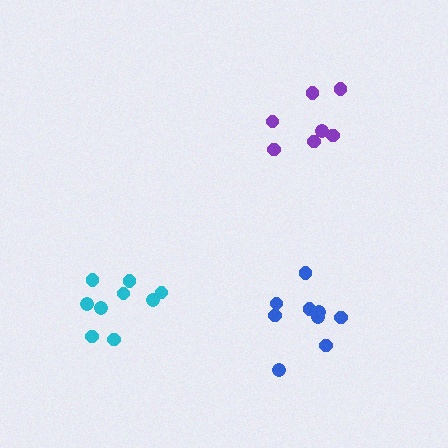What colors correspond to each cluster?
The clusters are colored: cyan, purple, blue.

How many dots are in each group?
Group 1: 9 dots, Group 2: 7 dots, Group 3: 9 dots (25 total).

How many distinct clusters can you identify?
There are 3 distinct clusters.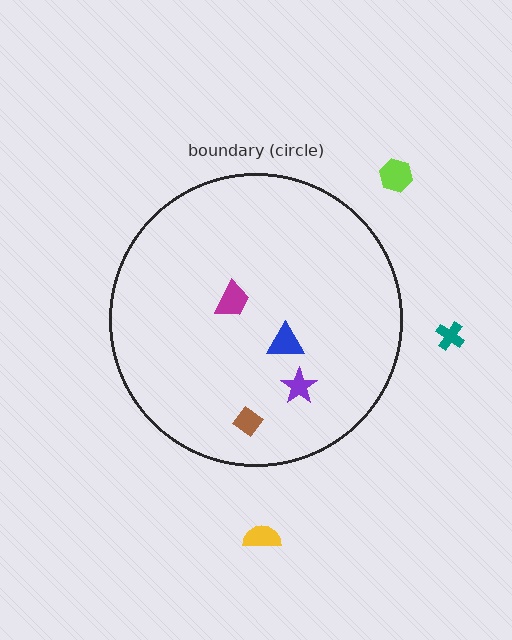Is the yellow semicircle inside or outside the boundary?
Outside.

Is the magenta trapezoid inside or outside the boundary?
Inside.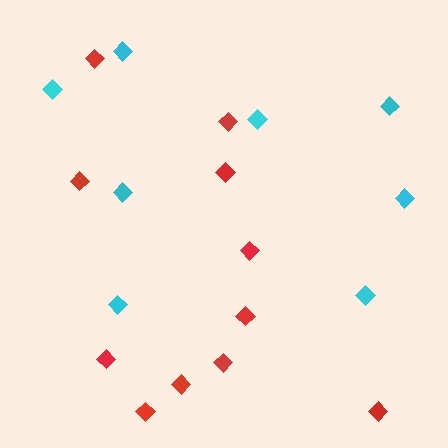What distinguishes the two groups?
There are 2 groups: one group of cyan diamonds (8) and one group of red diamonds (11).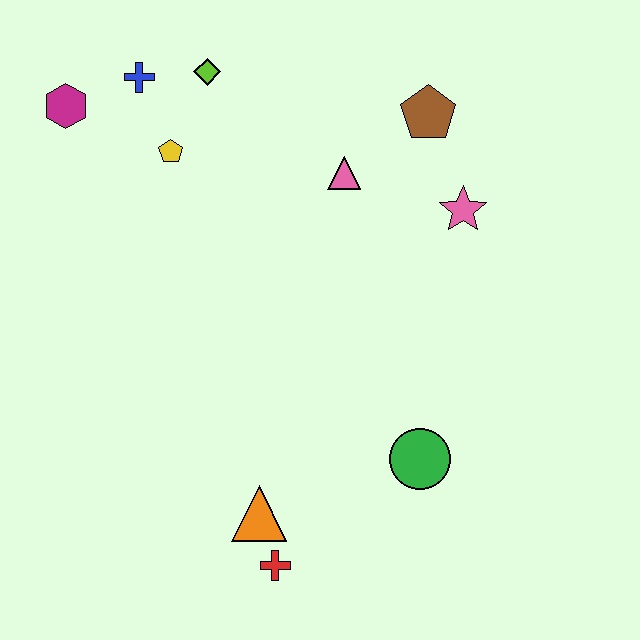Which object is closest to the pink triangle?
The brown pentagon is closest to the pink triangle.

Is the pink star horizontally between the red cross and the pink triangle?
No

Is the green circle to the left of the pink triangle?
No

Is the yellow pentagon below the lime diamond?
Yes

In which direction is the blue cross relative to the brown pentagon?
The blue cross is to the left of the brown pentagon.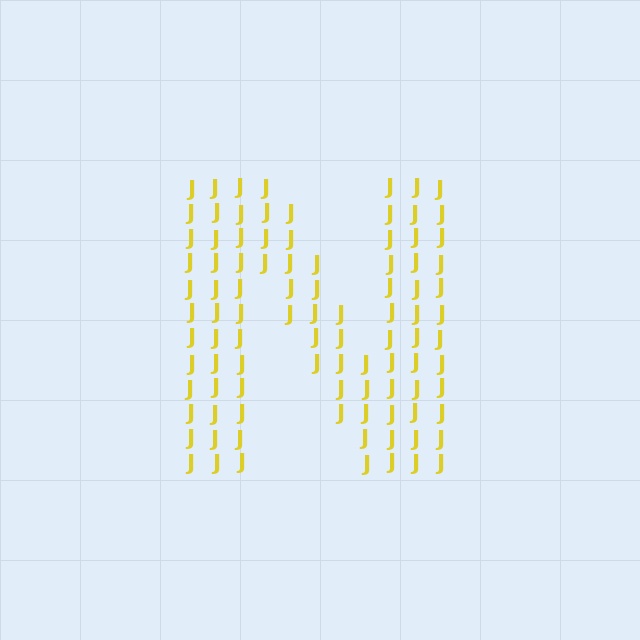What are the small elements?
The small elements are letter J's.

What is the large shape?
The large shape is the letter N.